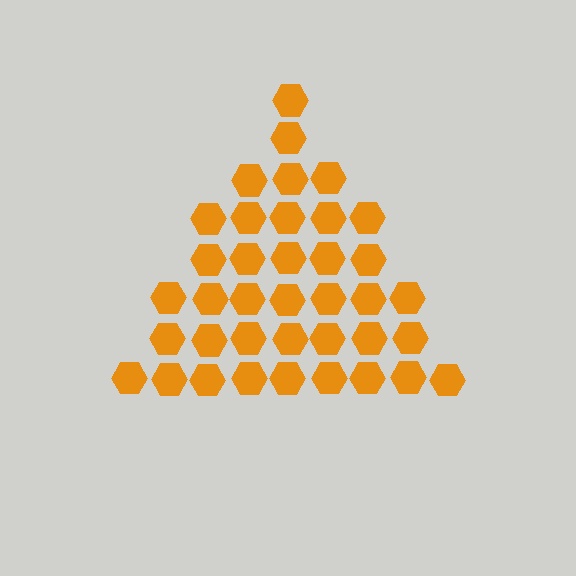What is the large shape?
The large shape is a triangle.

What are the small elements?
The small elements are hexagons.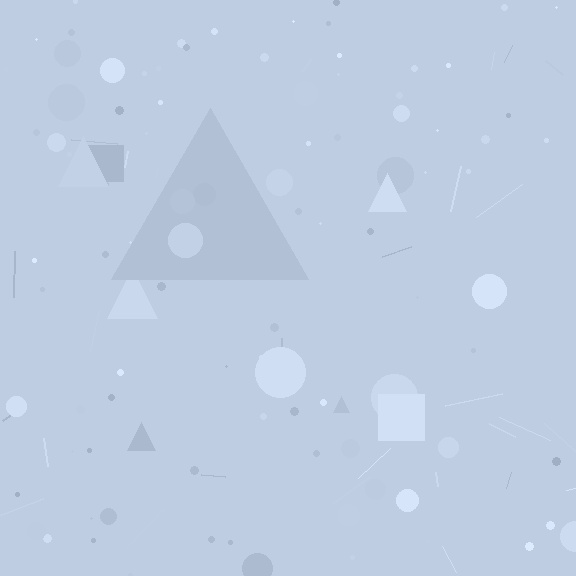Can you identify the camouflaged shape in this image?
The camouflaged shape is a triangle.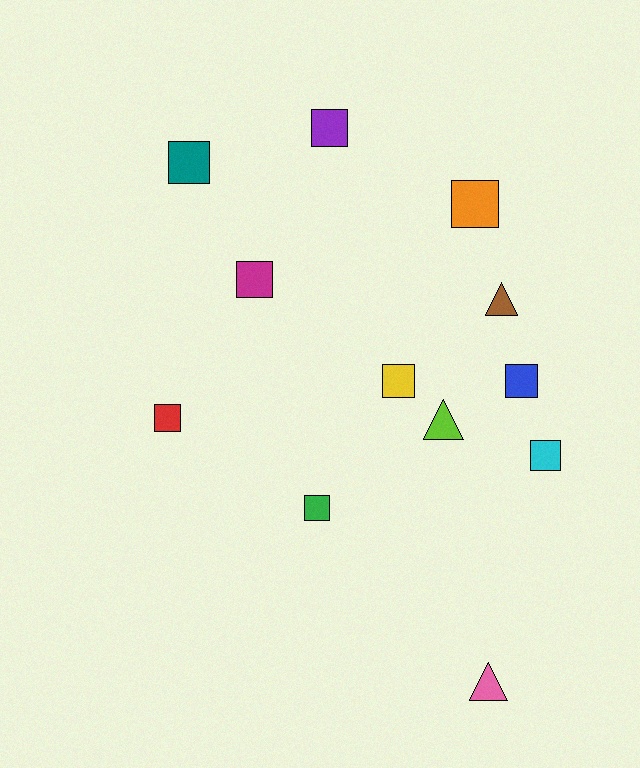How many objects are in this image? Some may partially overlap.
There are 12 objects.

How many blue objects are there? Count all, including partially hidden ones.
There is 1 blue object.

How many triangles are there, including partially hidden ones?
There are 3 triangles.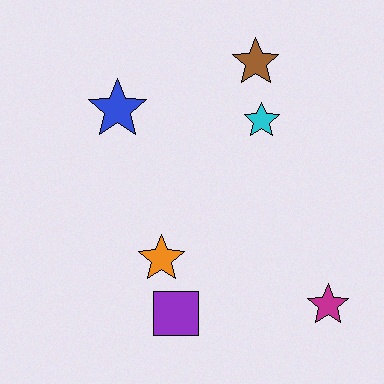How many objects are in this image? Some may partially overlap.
There are 6 objects.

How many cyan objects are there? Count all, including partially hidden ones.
There is 1 cyan object.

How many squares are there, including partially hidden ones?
There is 1 square.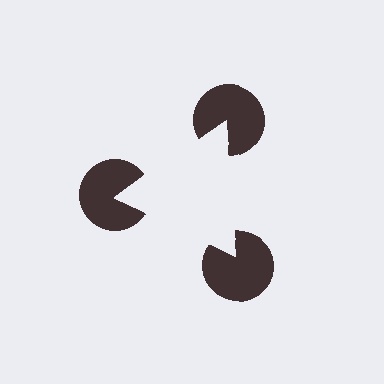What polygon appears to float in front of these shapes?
An illusory triangle — its edges are inferred from the aligned wedge cuts in the pac-man discs, not physically drawn.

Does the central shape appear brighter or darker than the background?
It typically appears slightly brighter than the background, even though no actual brightness change is drawn.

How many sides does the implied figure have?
3 sides.